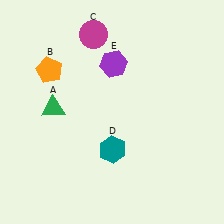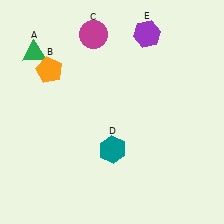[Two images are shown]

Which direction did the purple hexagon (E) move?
The purple hexagon (E) moved right.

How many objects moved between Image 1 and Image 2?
2 objects moved between the two images.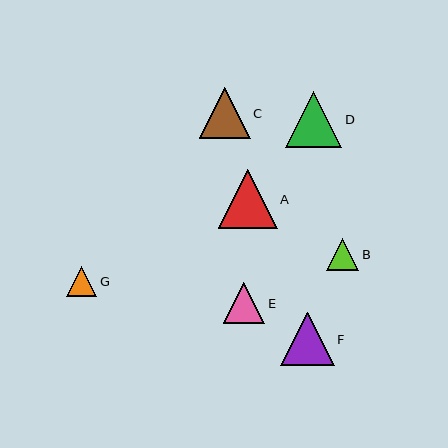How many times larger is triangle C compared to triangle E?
Triangle C is approximately 1.2 times the size of triangle E.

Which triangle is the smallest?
Triangle G is the smallest with a size of approximately 31 pixels.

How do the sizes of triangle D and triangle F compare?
Triangle D and triangle F are approximately the same size.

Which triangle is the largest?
Triangle A is the largest with a size of approximately 59 pixels.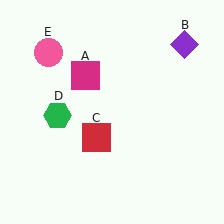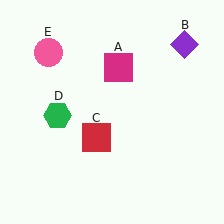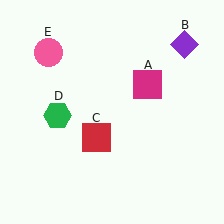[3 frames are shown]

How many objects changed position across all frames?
1 object changed position: magenta square (object A).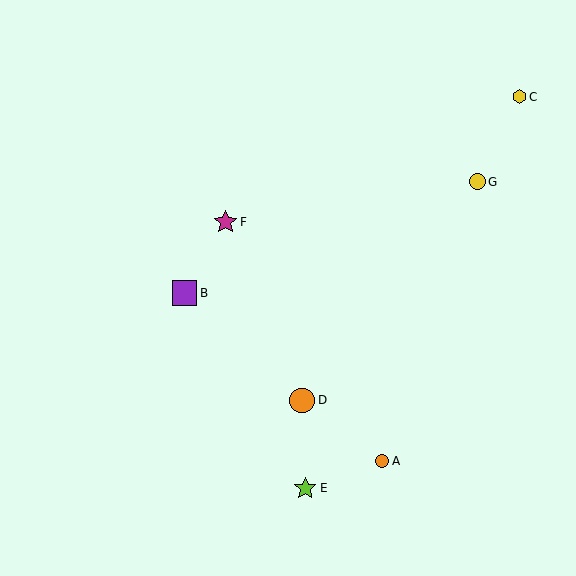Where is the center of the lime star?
The center of the lime star is at (305, 488).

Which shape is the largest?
The orange circle (labeled D) is the largest.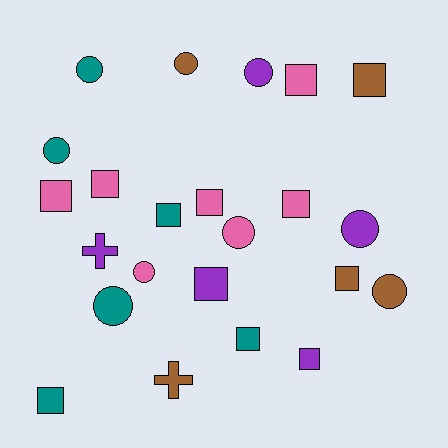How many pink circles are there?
There are 2 pink circles.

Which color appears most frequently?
Pink, with 7 objects.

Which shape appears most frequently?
Square, with 12 objects.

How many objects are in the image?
There are 23 objects.